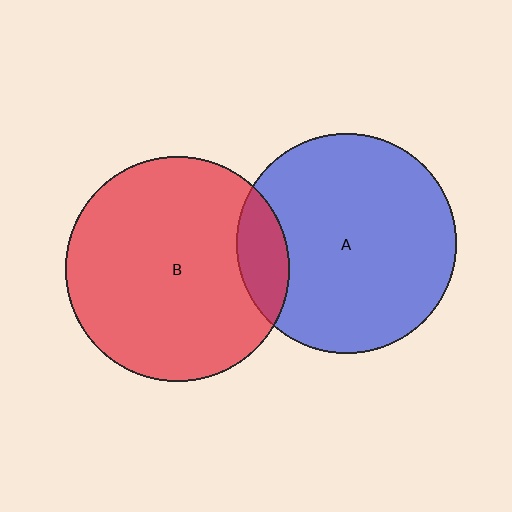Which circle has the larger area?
Circle B (red).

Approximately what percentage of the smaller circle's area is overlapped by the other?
Approximately 15%.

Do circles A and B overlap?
Yes.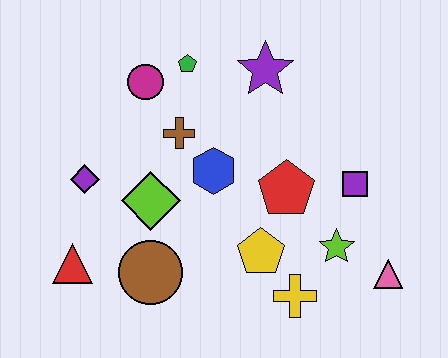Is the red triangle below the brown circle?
No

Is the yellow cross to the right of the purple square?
No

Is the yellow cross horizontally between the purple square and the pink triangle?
No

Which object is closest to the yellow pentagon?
The yellow cross is closest to the yellow pentagon.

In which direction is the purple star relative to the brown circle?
The purple star is above the brown circle.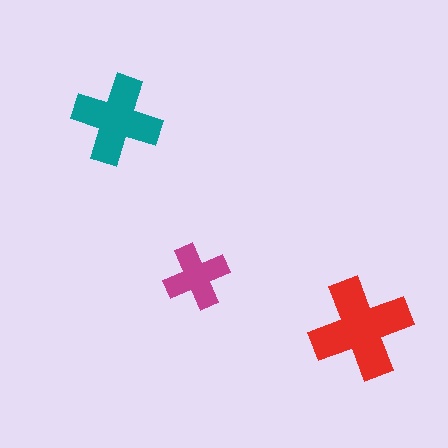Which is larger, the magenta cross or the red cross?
The red one.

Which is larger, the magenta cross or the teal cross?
The teal one.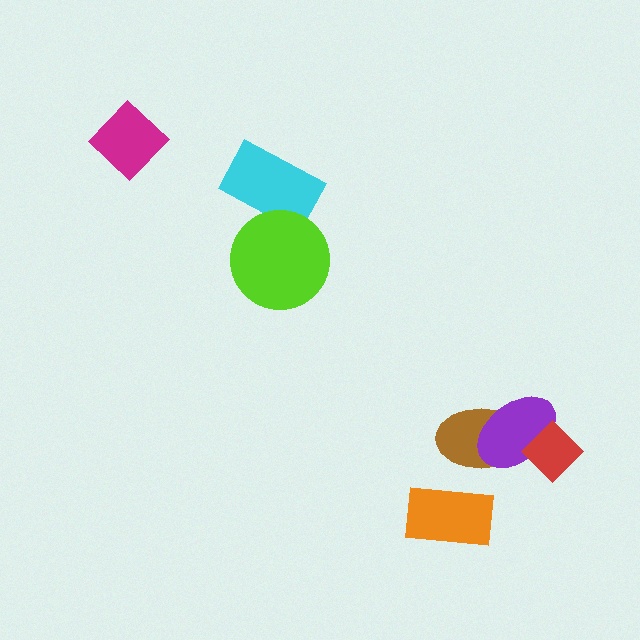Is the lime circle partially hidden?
No, no other shape covers it.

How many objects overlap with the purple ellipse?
2 objects overlap with the purple ellipse.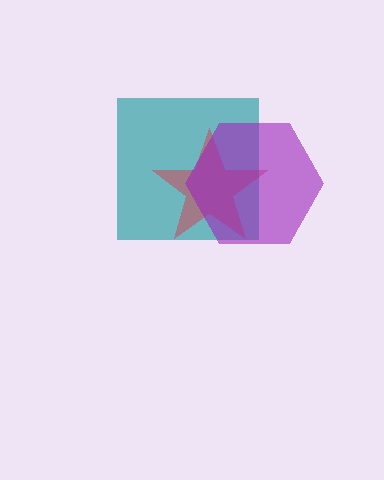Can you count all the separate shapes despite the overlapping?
Yes, there are 3 separate shapes.